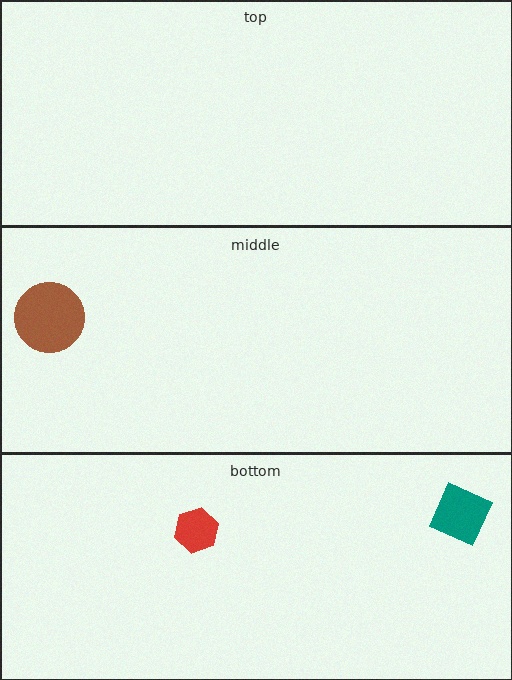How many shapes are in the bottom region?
2.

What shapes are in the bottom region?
The teal diamond, the red hexagon.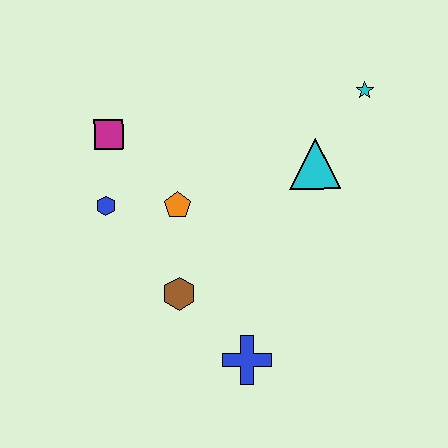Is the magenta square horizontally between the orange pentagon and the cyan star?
No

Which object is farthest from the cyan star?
The blue cross is farthest from the cyan star.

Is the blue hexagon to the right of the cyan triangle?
No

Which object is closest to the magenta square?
The blue hexagon is closest to the magenta square.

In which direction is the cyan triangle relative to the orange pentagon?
The cyan triangle is to the right of the orange pentagon.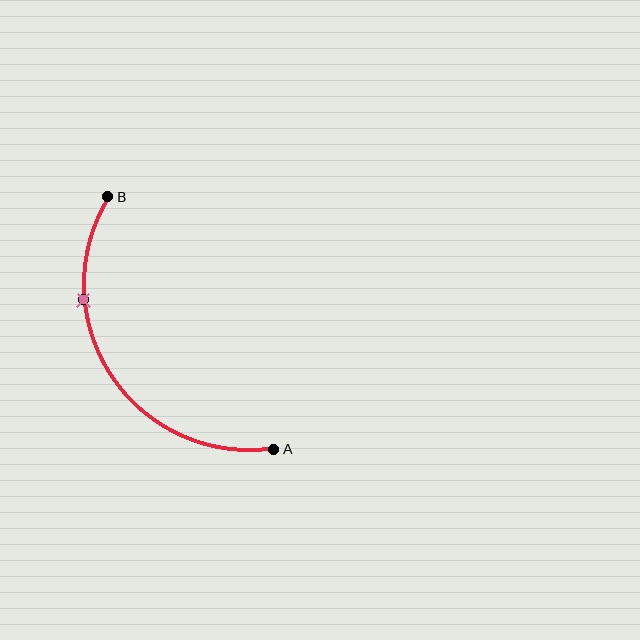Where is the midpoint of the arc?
The arc midpoint is the point on the curve farthest from the straight line joining A and B. It sits to the left of that line.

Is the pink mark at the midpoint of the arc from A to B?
No. The pink mark lies on the arc but is closer to endpoint B. The arc midpoint would be at the point on the curve equidistant along the arc from both A and B.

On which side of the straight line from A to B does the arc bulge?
The arc bulges to the left of the straight line connecting A and B.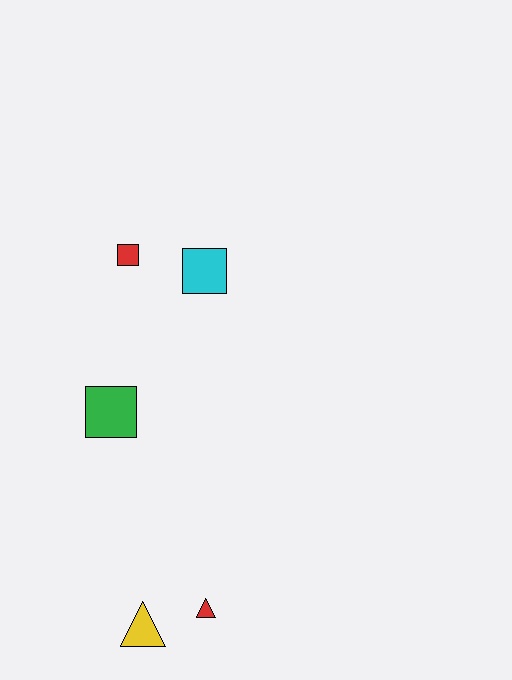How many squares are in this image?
There are 3 squares.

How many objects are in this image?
There are 5 objects.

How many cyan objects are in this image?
There is 1 cyan object.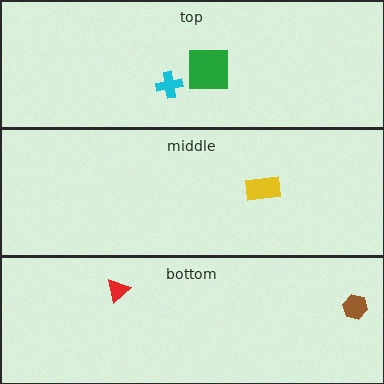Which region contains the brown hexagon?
The bottom region.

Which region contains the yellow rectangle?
The middle region.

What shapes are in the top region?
The cyan cross, the green square.